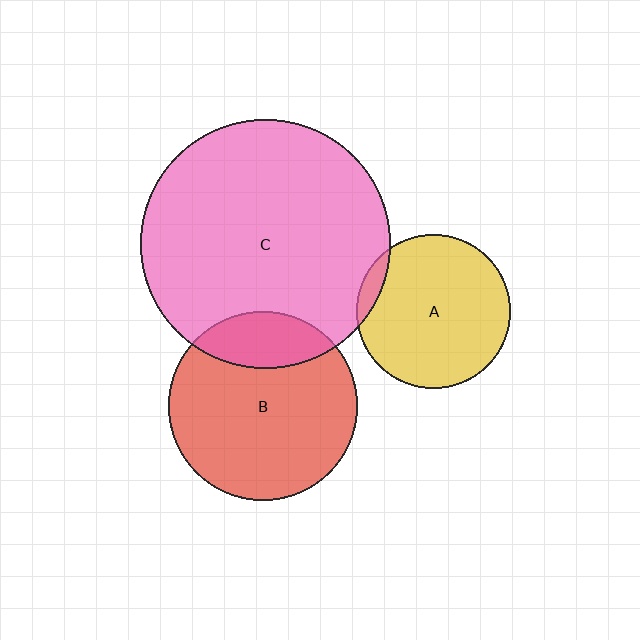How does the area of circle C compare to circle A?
Approximately 2.6 times.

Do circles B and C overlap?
Yes.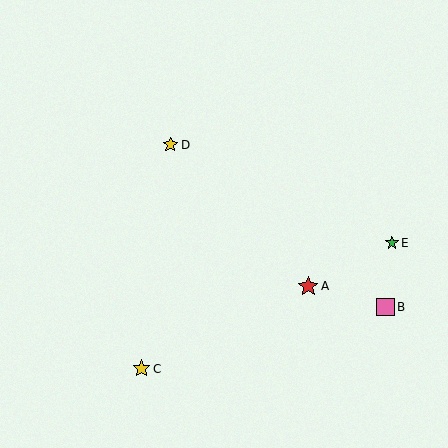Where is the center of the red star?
The center of the red star is at (308, 286).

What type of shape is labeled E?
Shape E is a green star.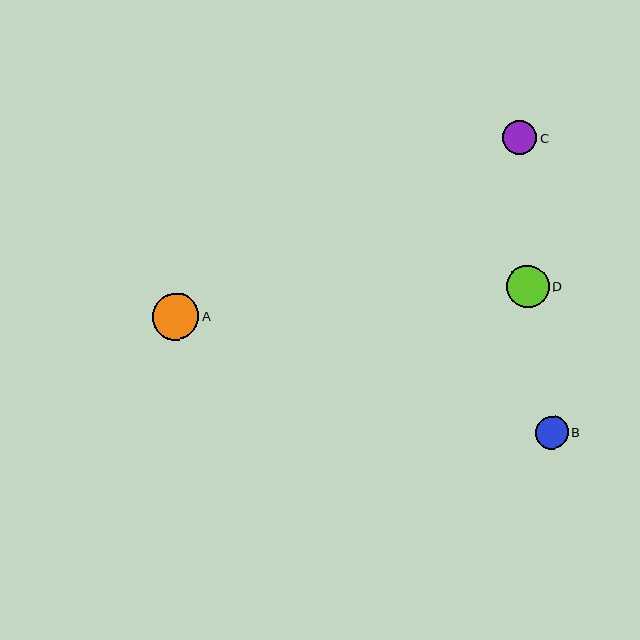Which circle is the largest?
Circle A is the largest with a size of approximately 47 pixels.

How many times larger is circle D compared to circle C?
Circle D is approximately 1.2 times the size of circle C.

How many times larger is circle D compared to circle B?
Circle D is approximately 1.3 times the size of circle B.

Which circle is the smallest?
Circle B is the smallest with a size of approximately 33 pixels.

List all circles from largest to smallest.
From largest to smallest: A, D, C, B.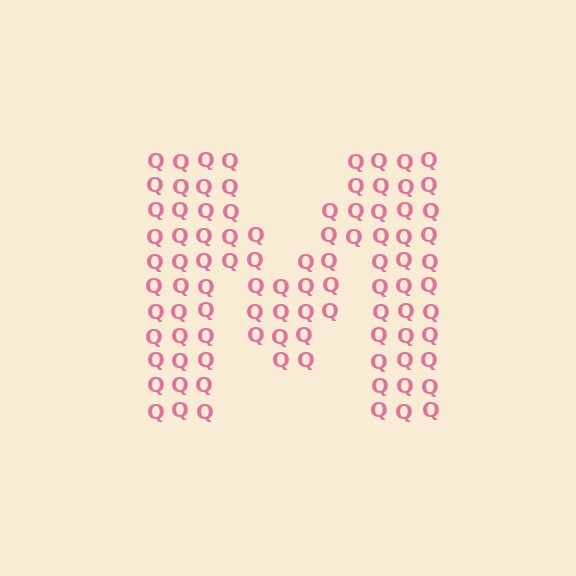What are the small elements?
The small elements are letter Q's.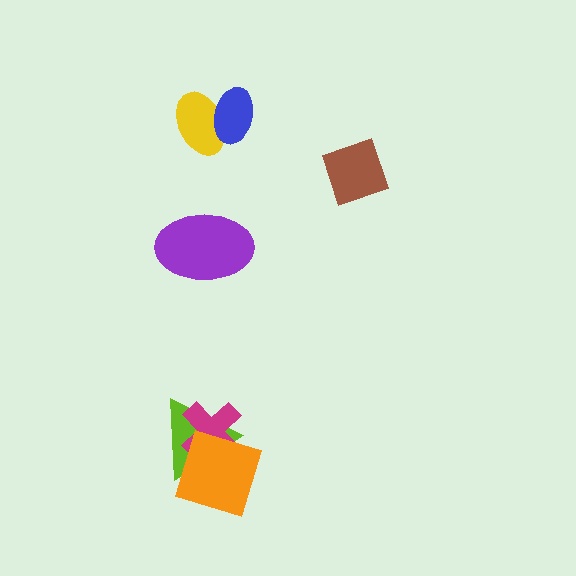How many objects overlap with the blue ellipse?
1 object overlaps with the blue ellipse.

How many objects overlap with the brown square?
0 objects overlap with the brown square.